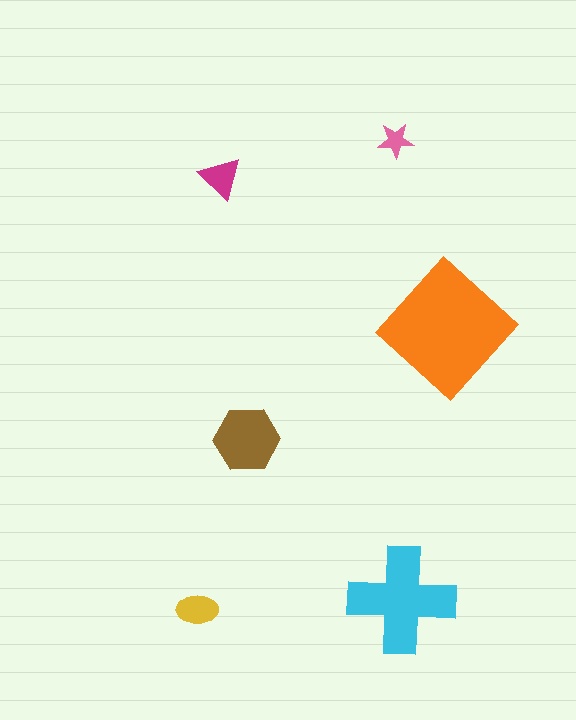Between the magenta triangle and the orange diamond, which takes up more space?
The orange diamond.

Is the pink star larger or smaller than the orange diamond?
Smaller.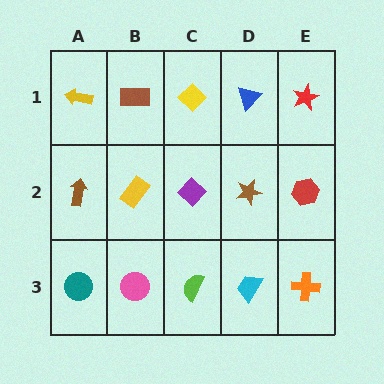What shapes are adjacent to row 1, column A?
A brown arrow (row 2, column A), a brown rectangle (row 1, column B).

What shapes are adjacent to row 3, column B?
A yellow rectangle (row 2, column B), a teal circle (row 3, column A), a lime semicircle (row 3, column C).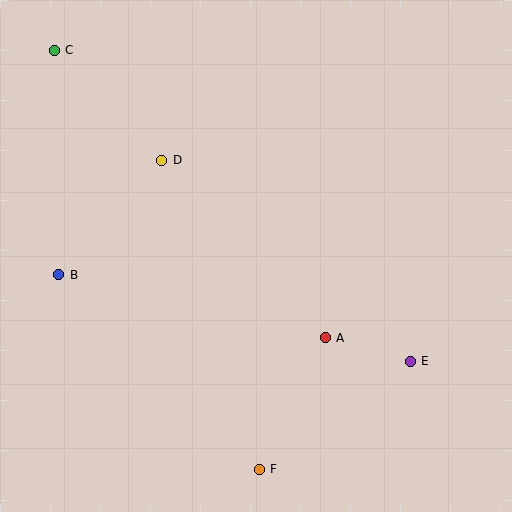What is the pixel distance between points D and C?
The distance between D and C is 154 pixels.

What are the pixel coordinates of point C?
Point C is at (54, 50).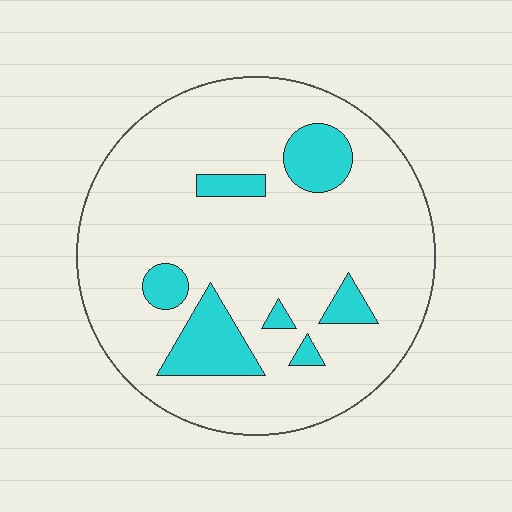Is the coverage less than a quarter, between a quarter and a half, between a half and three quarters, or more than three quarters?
Less than a quarter.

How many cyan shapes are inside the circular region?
7.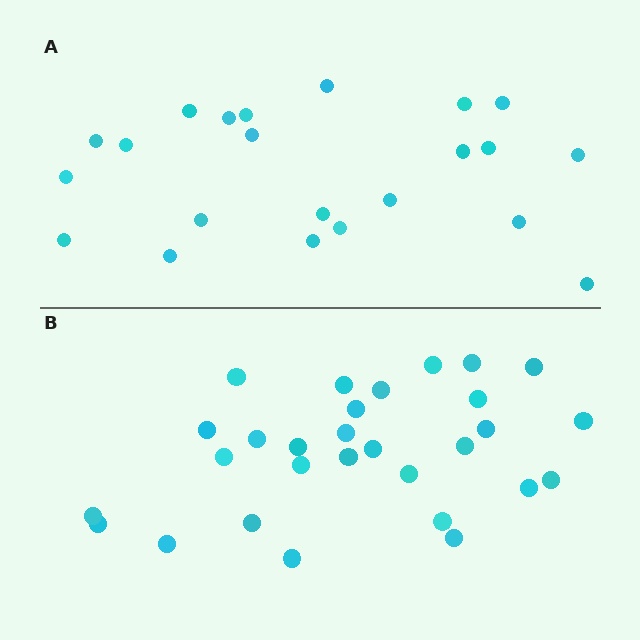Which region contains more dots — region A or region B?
Region B (the bottom region) has more dots.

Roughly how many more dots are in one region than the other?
Region B has roughly 8 or so more dots than region A.